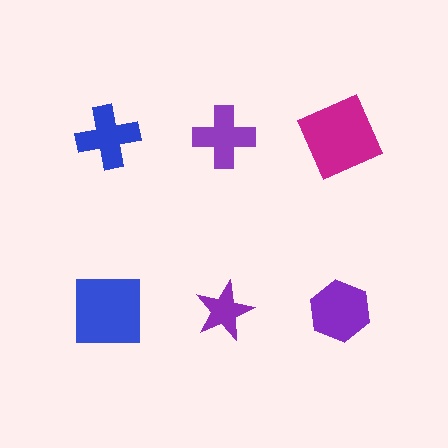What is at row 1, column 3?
A magenta square.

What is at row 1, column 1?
A blue cross.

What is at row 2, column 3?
A purple hexagon.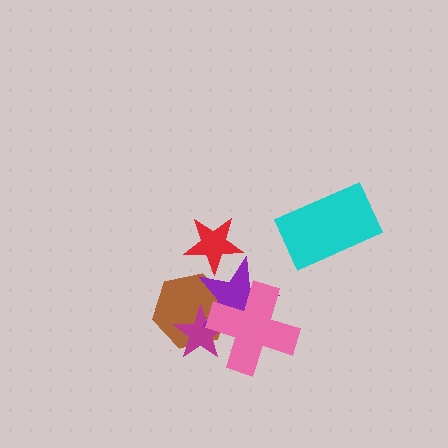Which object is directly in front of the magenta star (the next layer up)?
The purple star is directly in front of the magenta star.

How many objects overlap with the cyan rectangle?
0 objects overlap with the cyan rectangle.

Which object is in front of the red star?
The purple star is in front of the red star.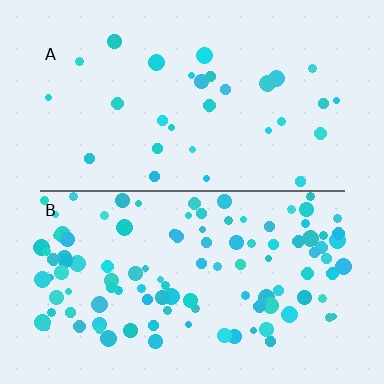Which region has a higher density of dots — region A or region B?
B (the bottom).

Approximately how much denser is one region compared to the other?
Approximately 3.8× — region B over region A.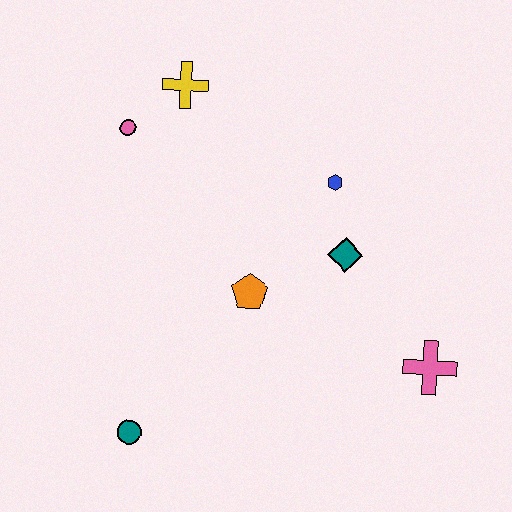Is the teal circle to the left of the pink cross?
Yes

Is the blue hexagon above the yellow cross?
No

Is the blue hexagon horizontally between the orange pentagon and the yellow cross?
No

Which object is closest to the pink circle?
The yellow cross is closest to the pink circle.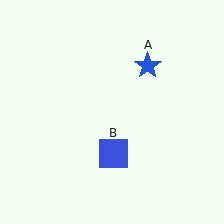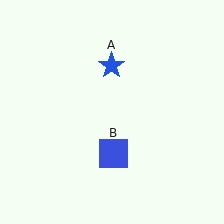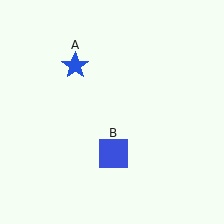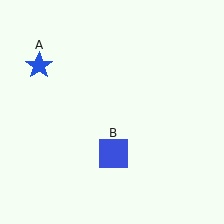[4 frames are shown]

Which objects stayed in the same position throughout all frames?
Blue square (object B) remained stationary.